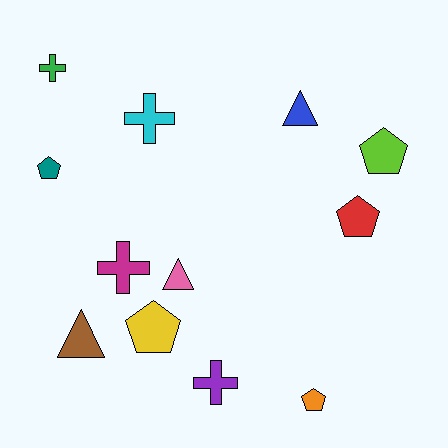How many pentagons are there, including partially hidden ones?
There are 5 pentagons.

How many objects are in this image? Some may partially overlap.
There are 12 objects.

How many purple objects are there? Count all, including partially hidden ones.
There is 1 purple object.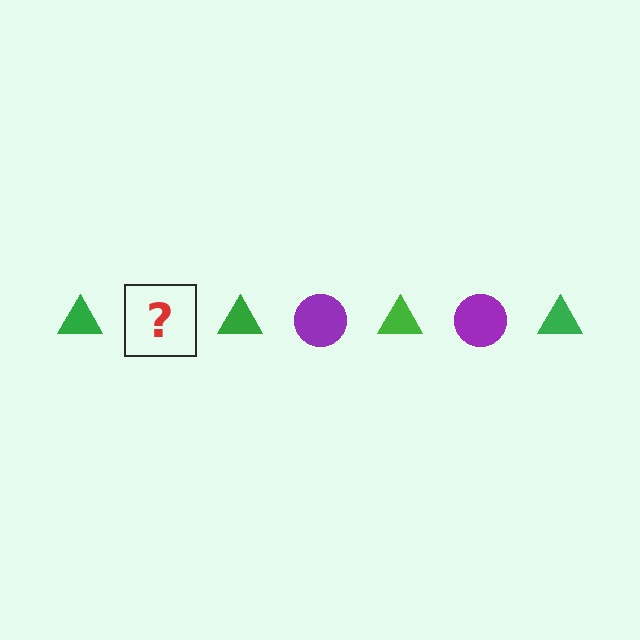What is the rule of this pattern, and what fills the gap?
The rule is that the pattern alternates between green triangle and purple circle. The gap should be filled with a purple circle.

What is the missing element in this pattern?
The missing element is a purple circle.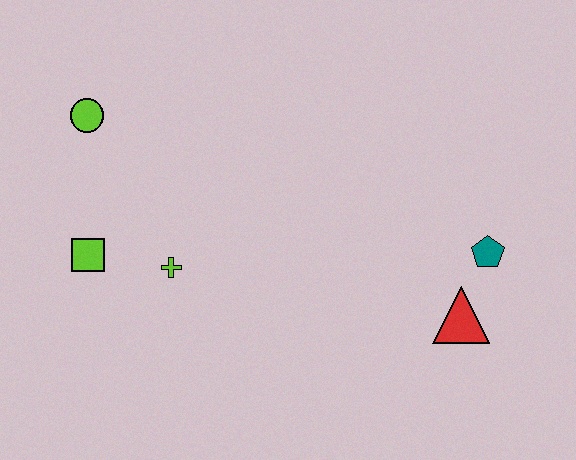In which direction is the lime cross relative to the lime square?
The lime cross is to the right of the lime square.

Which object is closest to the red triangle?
The teal pentagon is closest to the red triangle.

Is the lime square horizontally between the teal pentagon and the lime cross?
No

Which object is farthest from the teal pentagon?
The lime circle is farthest from the teal pentagon.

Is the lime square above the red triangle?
Yes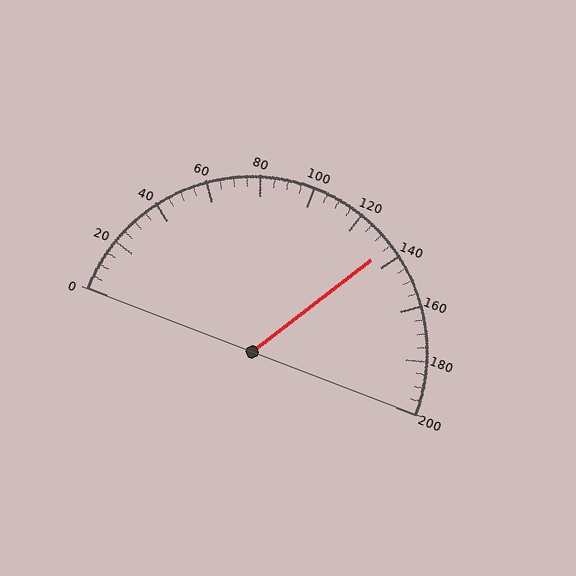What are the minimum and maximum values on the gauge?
The gauge ranges from 0 to 200.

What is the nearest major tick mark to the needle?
The nearest major tick mark is 140.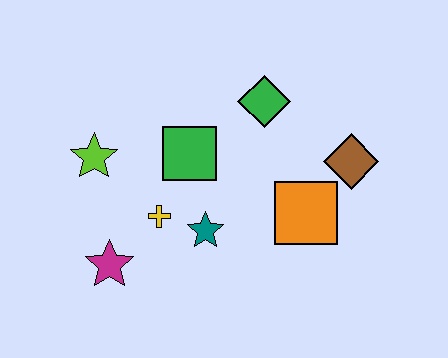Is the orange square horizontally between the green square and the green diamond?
No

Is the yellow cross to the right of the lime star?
Yes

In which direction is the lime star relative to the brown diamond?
The lime star is to the left of the brown diamond.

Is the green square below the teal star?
No